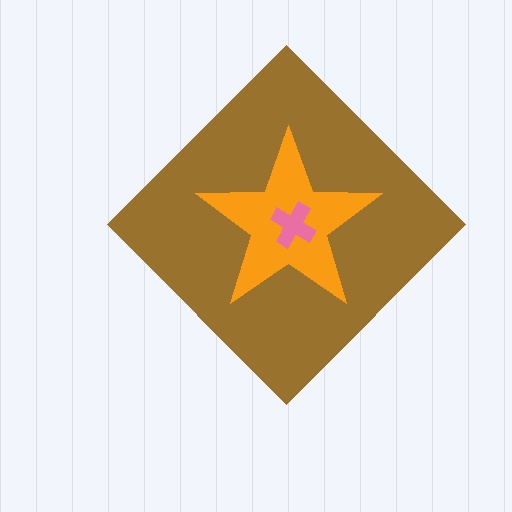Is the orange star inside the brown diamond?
Yes.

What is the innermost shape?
The pink cross.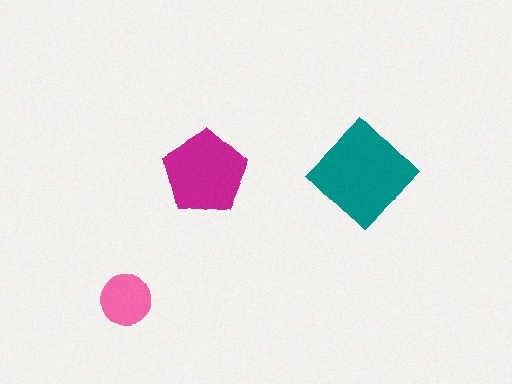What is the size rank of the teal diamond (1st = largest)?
1st.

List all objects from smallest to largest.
The pink circle, the magenta pentagon, the teal diamond.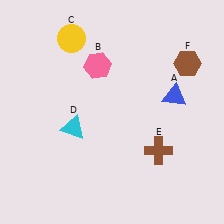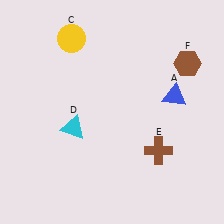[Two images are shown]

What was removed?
The pink hexagon (B) was removed in Image 2.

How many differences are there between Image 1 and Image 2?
There is 1 difference between the two images.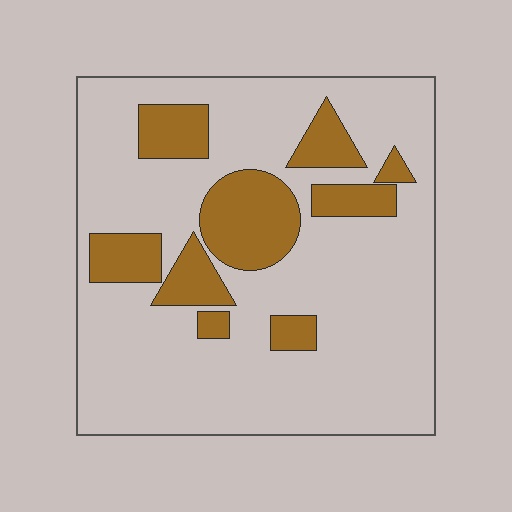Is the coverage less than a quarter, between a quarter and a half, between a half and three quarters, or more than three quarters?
Less than a quarter.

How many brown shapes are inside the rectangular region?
9.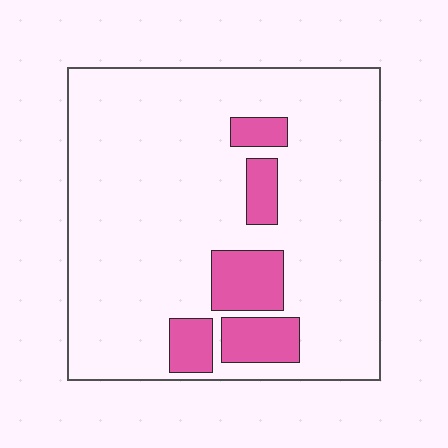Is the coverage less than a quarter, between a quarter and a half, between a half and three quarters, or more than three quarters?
Less than a quarter.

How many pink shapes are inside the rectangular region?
5.